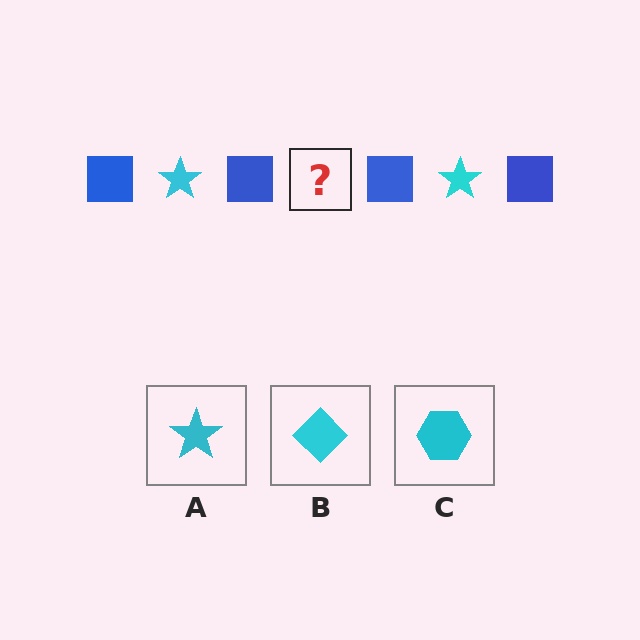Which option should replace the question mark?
Option A.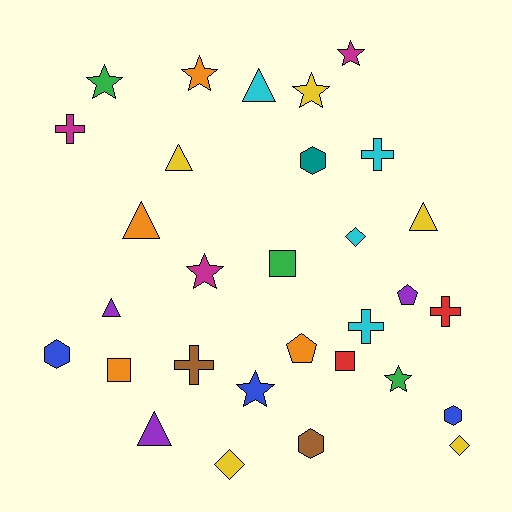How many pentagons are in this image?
There are 2 pentagons.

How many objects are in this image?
There are 30 objects.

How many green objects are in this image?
There are 3 green objects.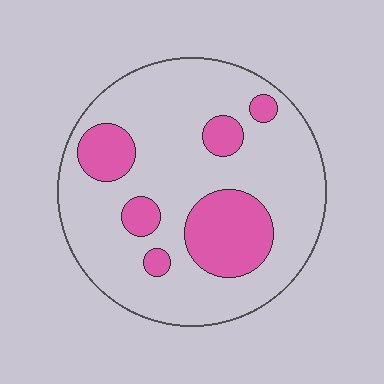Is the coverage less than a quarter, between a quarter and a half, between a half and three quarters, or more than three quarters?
Less than a quarter.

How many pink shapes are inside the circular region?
6.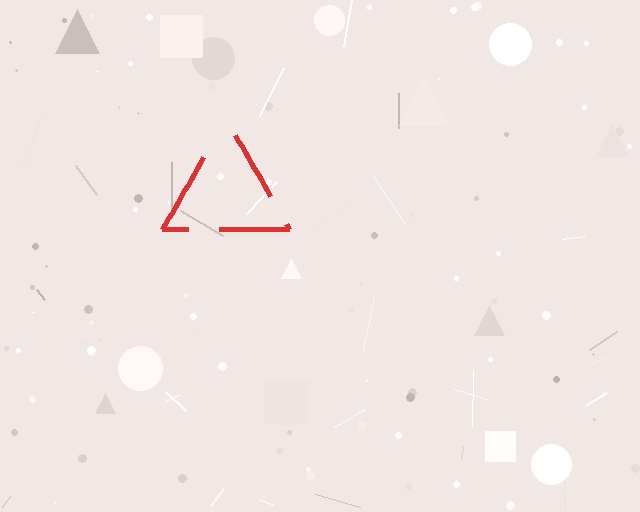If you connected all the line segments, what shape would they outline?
They would outline a triangle.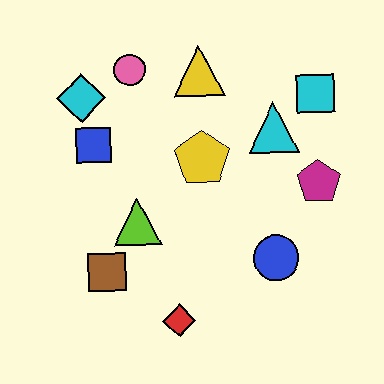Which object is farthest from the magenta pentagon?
The cyan diamond is farthest from the magenta pentagon.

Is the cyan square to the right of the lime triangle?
Yes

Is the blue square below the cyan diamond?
Yes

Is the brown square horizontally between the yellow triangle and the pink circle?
No